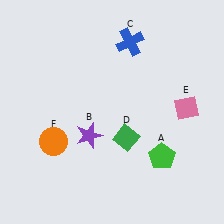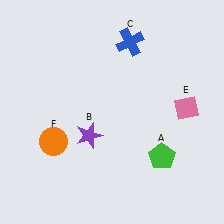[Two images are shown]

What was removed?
The green diamond (D) was removed in Image 2.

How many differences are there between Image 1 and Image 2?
There is 1 difference between the two images.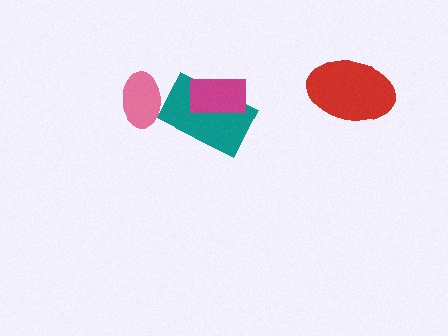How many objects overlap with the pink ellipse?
0 objects overlap with the pink ellipse.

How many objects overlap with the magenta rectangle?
1 object overlaps with the magenta rectangle.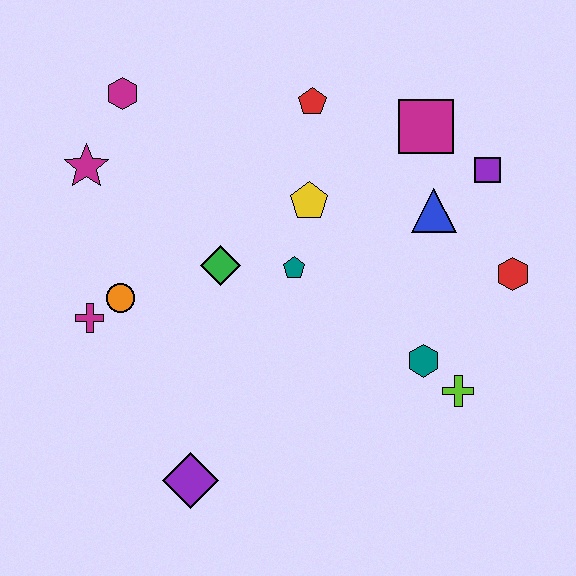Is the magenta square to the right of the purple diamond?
Yes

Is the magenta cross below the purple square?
Yes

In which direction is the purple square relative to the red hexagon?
The purple square is above the red hexagon.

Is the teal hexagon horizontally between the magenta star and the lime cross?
Yes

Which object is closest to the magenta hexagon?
The magenta star is closest to the magenta hexagon.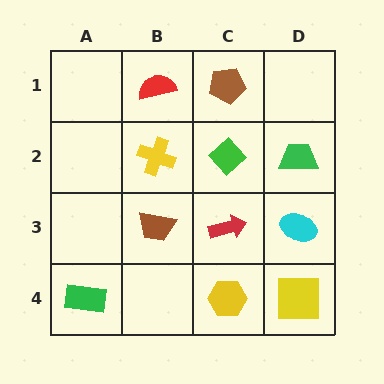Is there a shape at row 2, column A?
No, that cell is empty.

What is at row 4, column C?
A yellow hexagon.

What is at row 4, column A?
A green rectangle.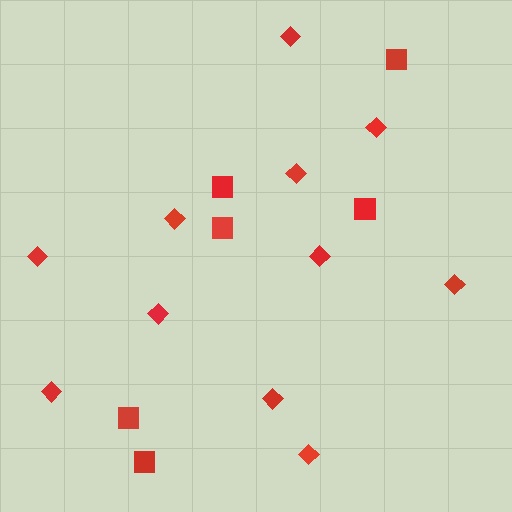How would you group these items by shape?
There are 2 groups: one group of squares (6) and one group of diamonds (11).